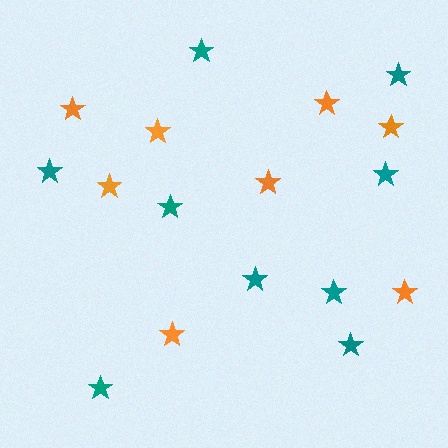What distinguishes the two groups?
There are 2 groups: one group of teal stars (9) and one group of orange stars (8).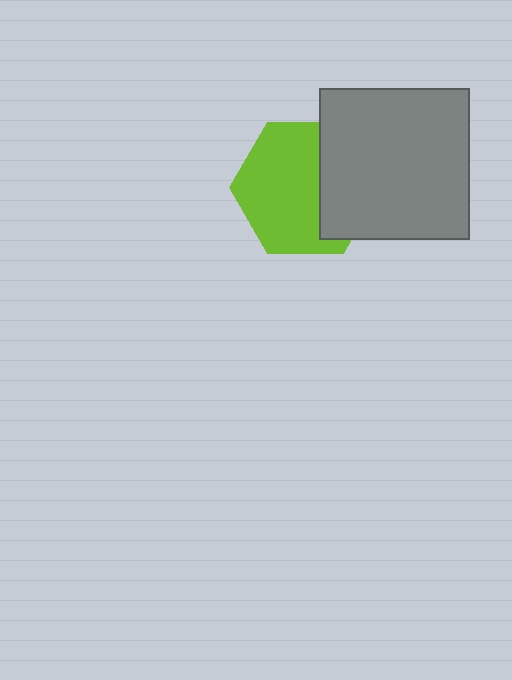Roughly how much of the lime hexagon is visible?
About half of it is visible (roughly 65%).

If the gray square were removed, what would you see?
You would see the complete lime hexagon.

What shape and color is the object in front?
The object in front is a gray square.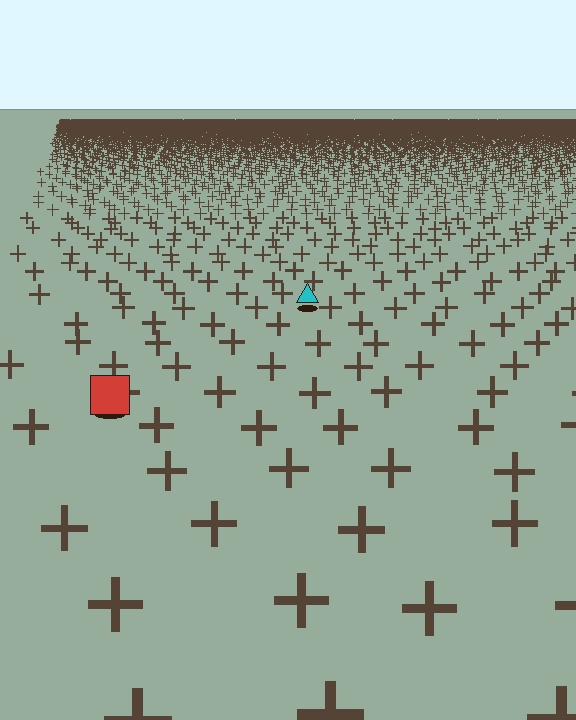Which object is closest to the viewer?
The red square is closest. The texture marks near it are larger and more spread out.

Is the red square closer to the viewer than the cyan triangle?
Yes. The red square is closer — you can tell from the texture gradient: the ground texture is coarser near it.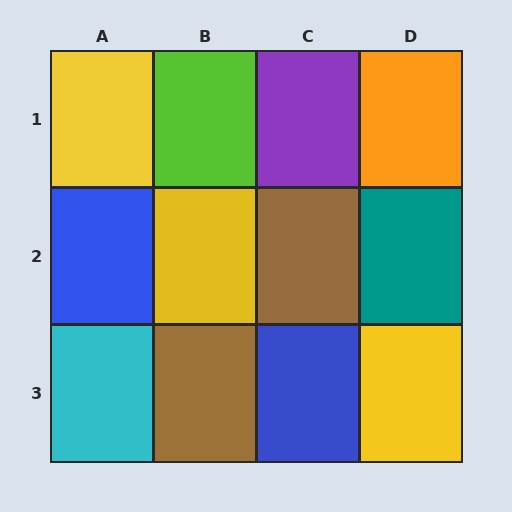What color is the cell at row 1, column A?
Yellow.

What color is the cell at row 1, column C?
Purple.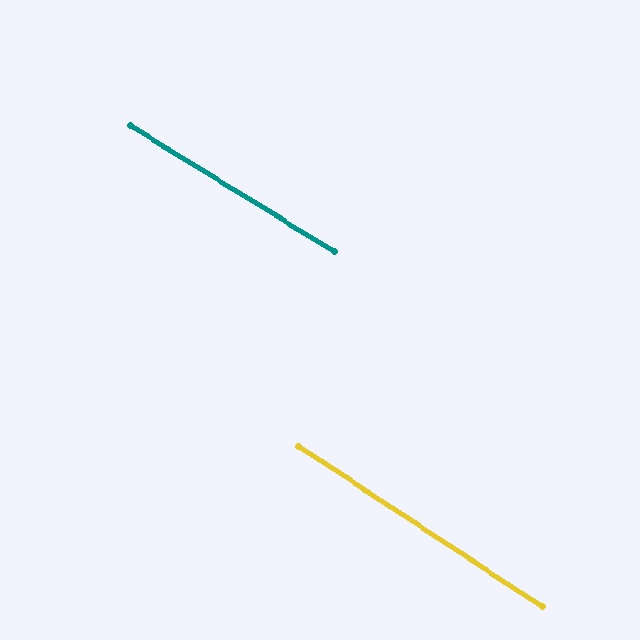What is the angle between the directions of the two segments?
Approximately 2 degrees.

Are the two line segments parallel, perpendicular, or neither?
Parallel — their directions differ by only 1.7°.